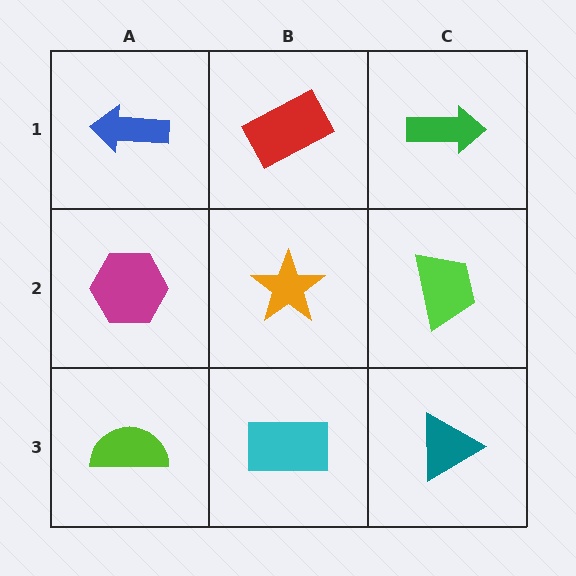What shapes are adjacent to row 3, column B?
An orange star (row 2, column B), a lime semicircle (row 3, column A), a teal triangle (row 3, column C).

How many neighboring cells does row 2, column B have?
4.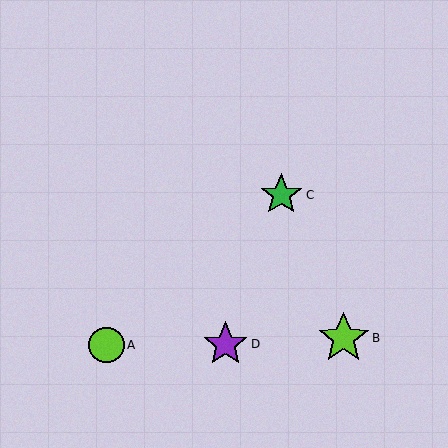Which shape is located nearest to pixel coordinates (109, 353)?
The lime circle (labeled A) at (106, 345) is nearest to that location.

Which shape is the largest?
The lime star (labeled B) is the largest.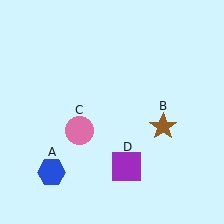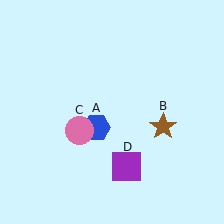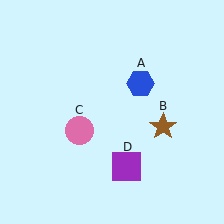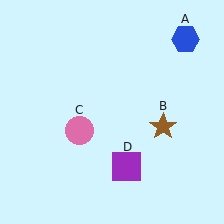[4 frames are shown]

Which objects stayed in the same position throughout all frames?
Brown star (object B) and pink circle (object C) and purple square (object D) remained stationary.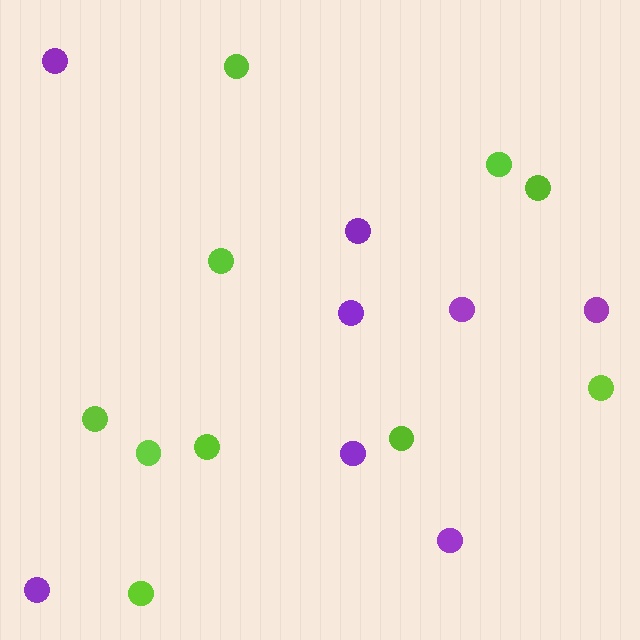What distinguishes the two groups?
There are 2 groups: one group of lime circles (10) and one group of purple circles (8).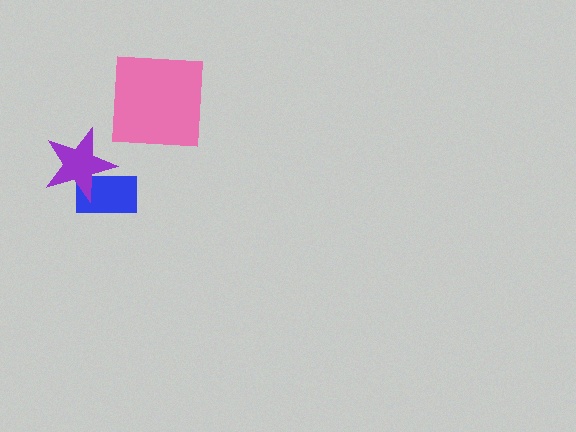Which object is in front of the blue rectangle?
The purple star is in front of the blue rectangle.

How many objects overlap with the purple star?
1 object overlaps with the purple star.